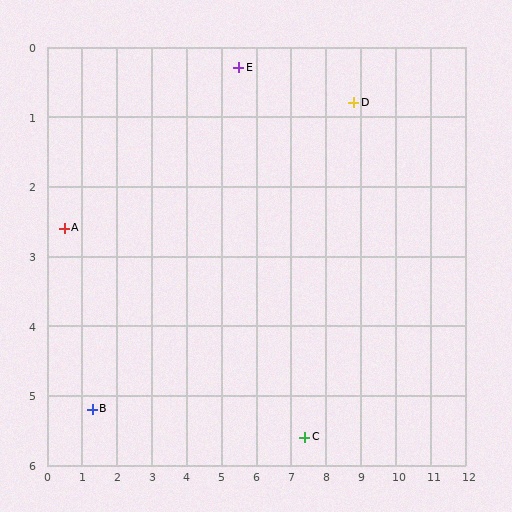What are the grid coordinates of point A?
Point A is at approximately (0.5, 2.6).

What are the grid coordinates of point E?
Point E is at approximately (5.5, 0.3).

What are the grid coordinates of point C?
Point C is at approximately (7.4, 5.6).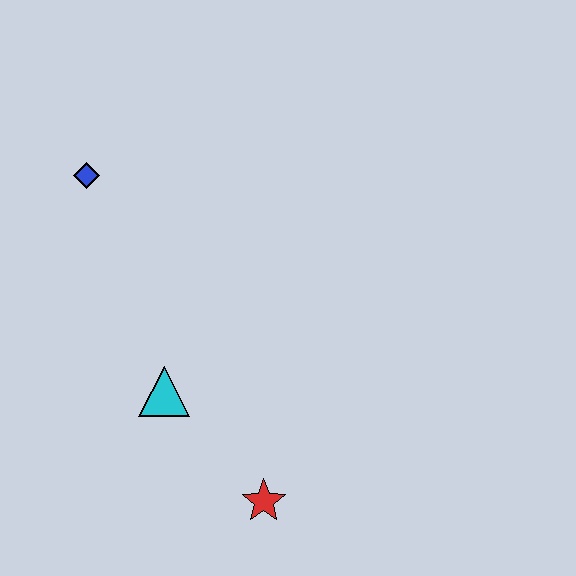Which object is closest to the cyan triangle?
The red star is closest to the cyan triangle.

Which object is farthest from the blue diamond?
The red star is farthest from the blue diamond.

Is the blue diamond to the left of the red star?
Yes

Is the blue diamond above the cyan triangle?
Yes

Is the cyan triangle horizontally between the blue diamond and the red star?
Yes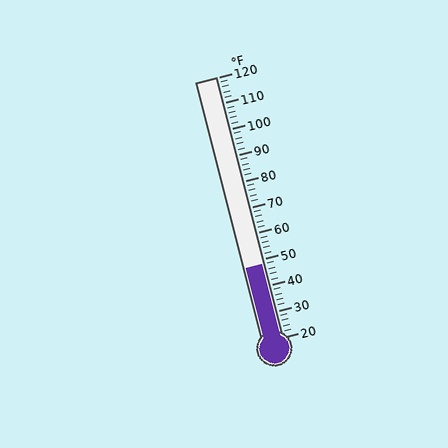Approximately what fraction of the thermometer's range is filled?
The thermometer is filled to approximately 30% of its range.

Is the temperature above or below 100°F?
The temperature is below 100°F.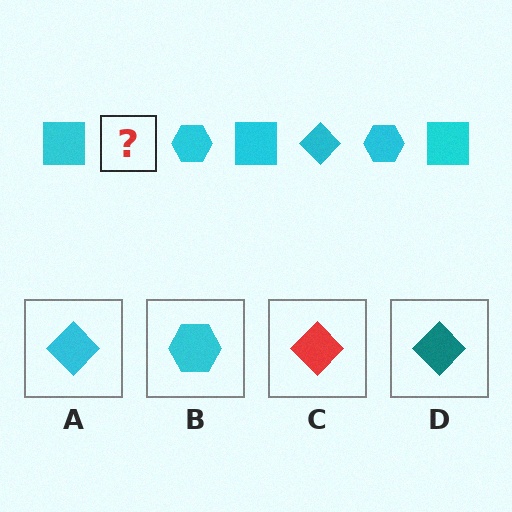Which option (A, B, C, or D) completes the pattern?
A.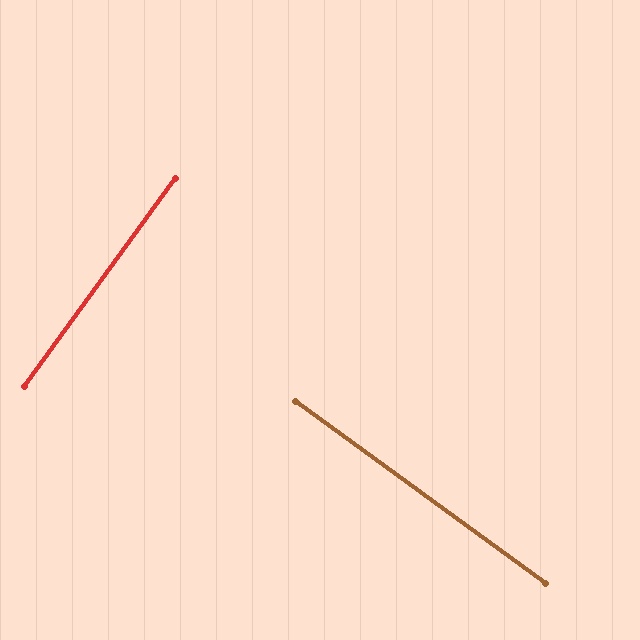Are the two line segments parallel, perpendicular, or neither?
Perpendicular — they meet at approximately 90°.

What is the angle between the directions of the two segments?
Approximately 90 degrees.